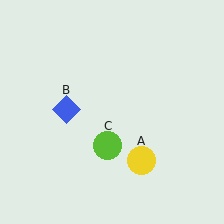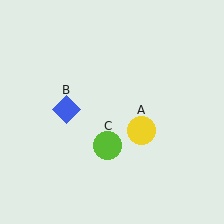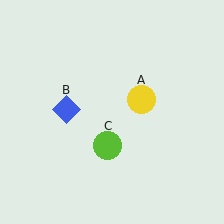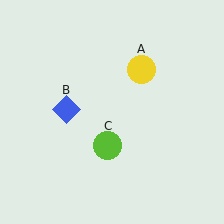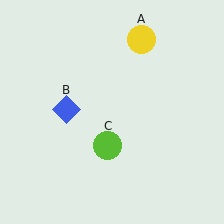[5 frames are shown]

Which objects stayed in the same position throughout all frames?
Blue diamond (object B) and lime circle (object C) remained stationary.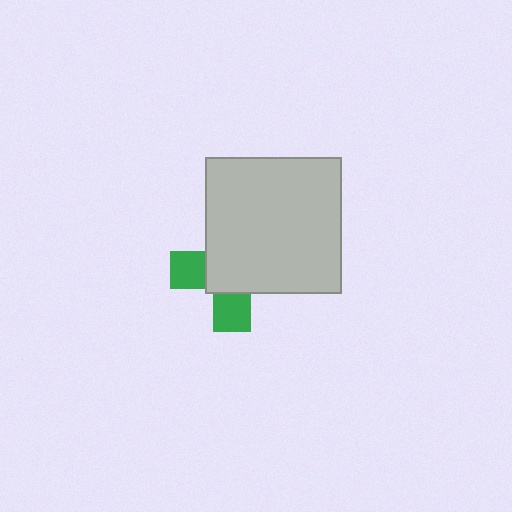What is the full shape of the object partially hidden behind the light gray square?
The partially hidden object is a green cross.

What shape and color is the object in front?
The object in front is a light gray square.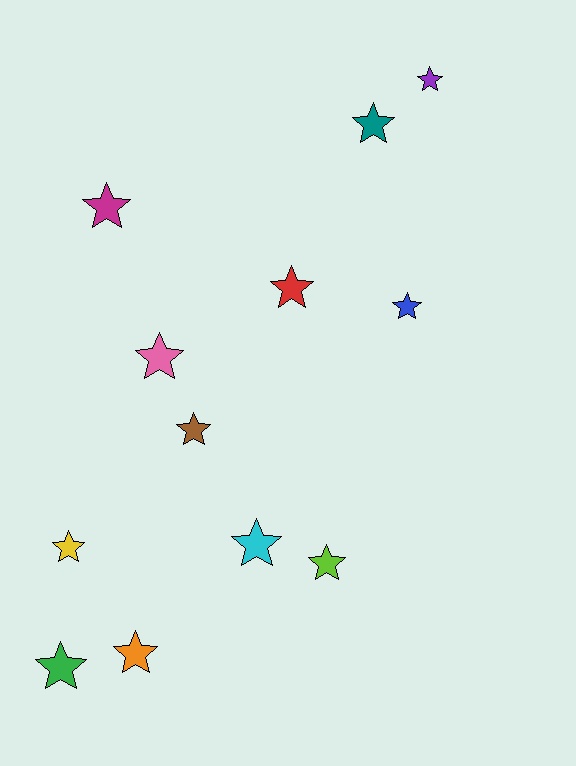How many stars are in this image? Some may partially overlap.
There are 12 stars.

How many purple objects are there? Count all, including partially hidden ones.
There is 1 purple object.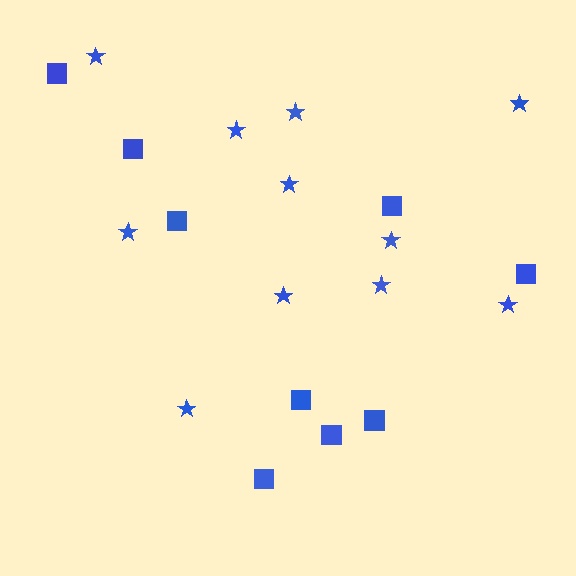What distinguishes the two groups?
There are 2 groups: one group of stars (11) and one group of squares (9).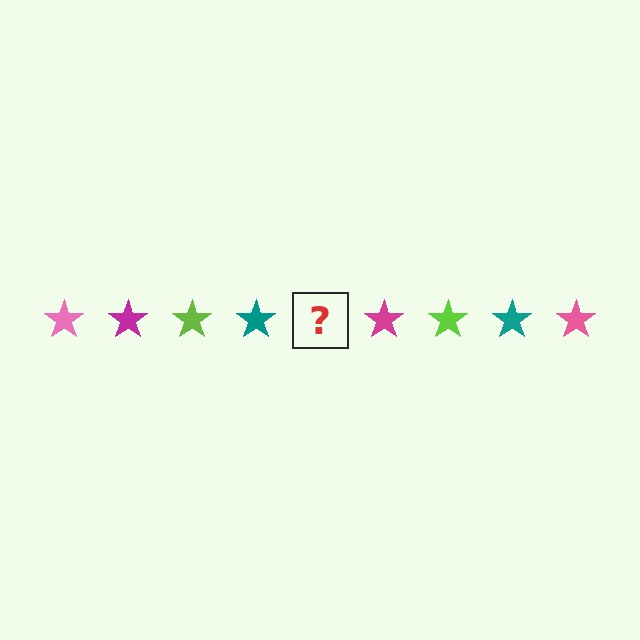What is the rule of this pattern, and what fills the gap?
The rule is that the pattern cycles through pink, magenta, lime, teal stars. The gap should be filled with a pink star.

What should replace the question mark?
The question mark should be replaced with a pink star.